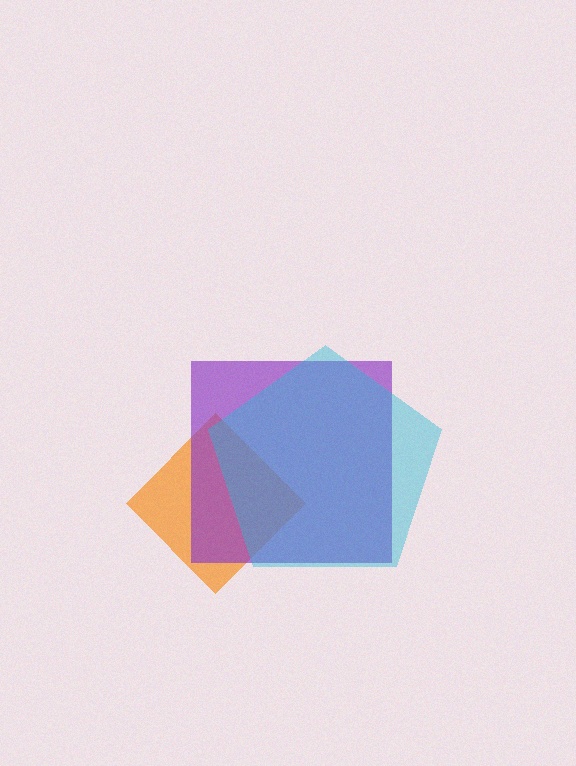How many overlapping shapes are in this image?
There are 3 overlapping shapes in the image.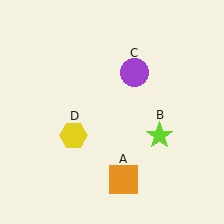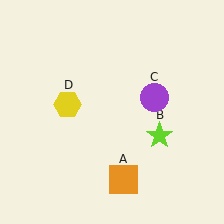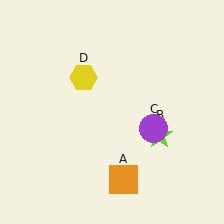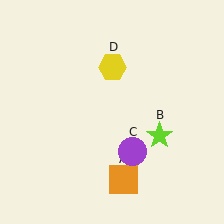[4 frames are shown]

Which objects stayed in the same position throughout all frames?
Orange square (object A) and lime star (object B) remained stationary.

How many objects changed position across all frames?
2 objects changed position: purple circle (object C), yellow hexagon (object D).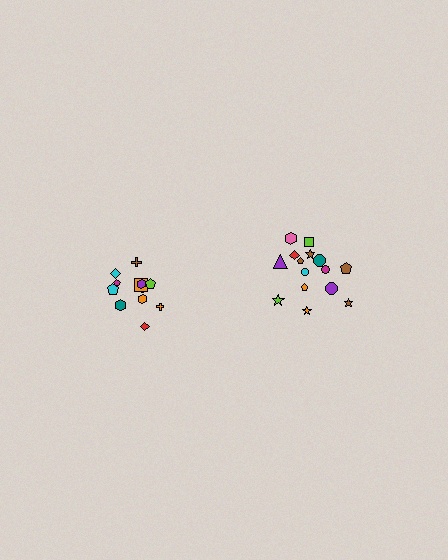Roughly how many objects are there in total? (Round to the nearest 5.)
Roughly 25 objects in total.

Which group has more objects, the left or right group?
The right group.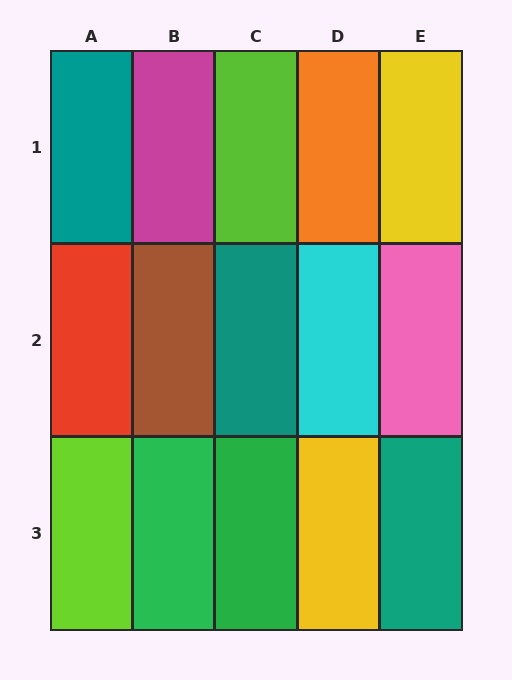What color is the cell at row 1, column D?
Orange.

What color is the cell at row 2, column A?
Red.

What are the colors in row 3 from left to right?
Lime, green, green, yellow, teal.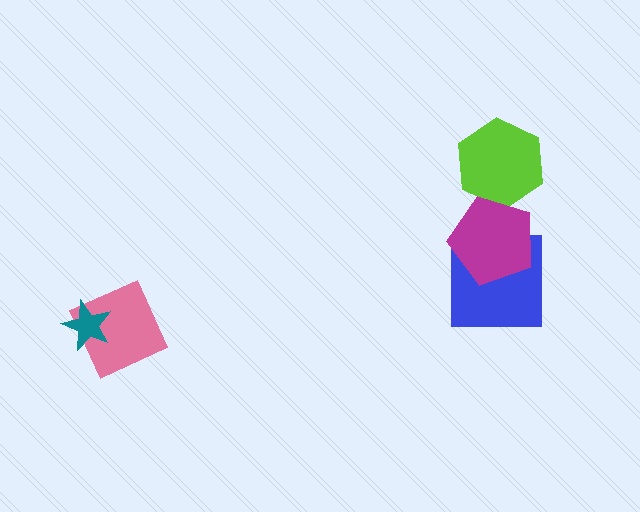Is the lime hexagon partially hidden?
Yes, it is partially covered by another shape.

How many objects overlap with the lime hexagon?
1 object overlaps with the lime hexagon.